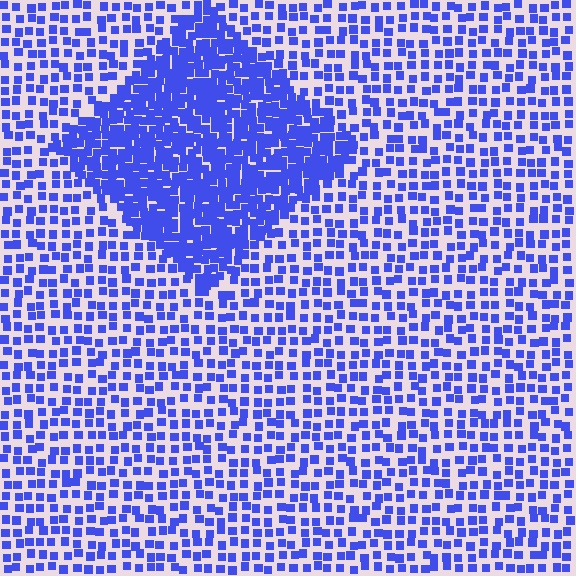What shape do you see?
I see a diamond.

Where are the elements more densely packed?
The elements are more densely packed inside the diamond boundary.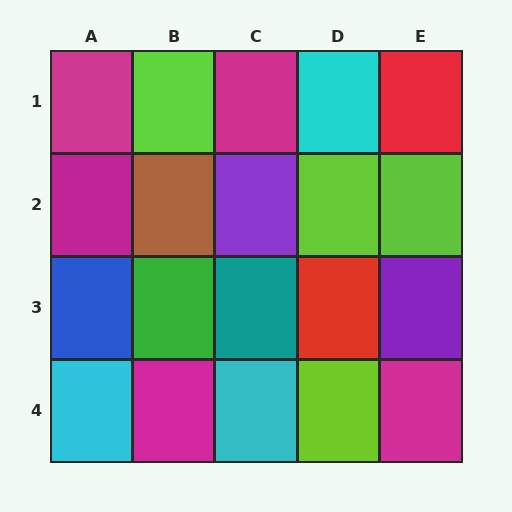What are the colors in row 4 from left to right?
Cyan, magenta, cyan, lime, magenta.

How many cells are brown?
1 cell is brown.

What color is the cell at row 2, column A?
Magenta.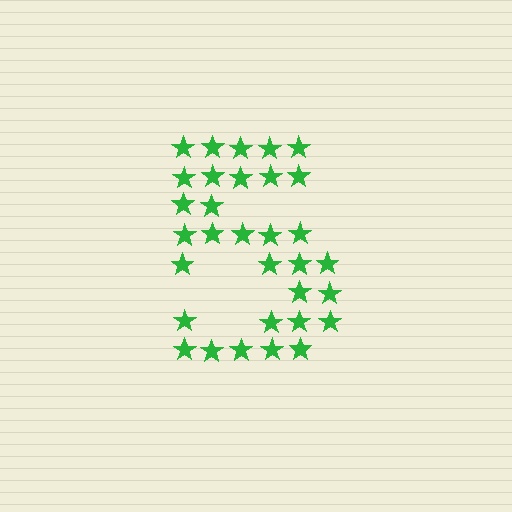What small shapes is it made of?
It is made of small stars.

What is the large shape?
The large shape is the digit 5.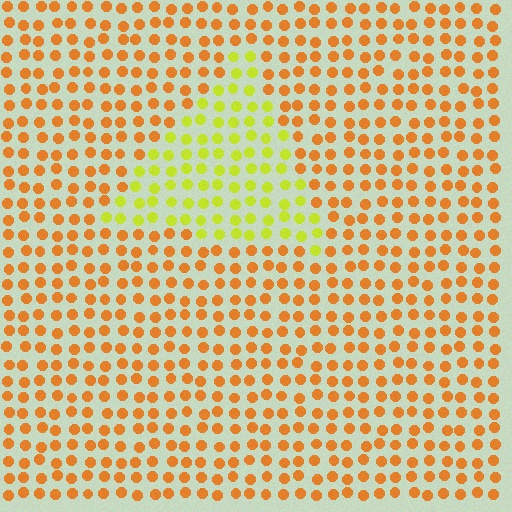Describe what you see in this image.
The image is filled with small orange elements in a uniform arrangement. A triangle-shaped region is visible where the elements are tinted to a slightly different hue, forming a subtle color boundary.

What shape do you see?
I see a triangle.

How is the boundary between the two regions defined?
The boundary is defined purely by a slight shift in hue (about 44 degrees). Spacing, size, and orientation are identical on both sides.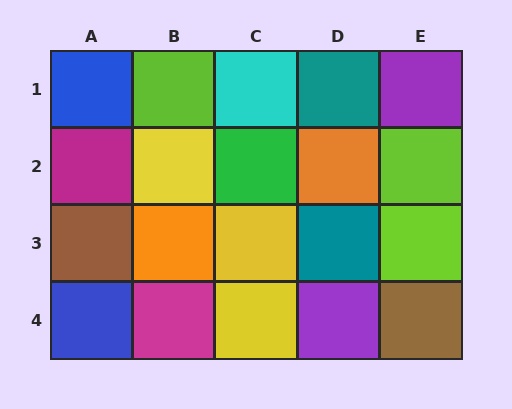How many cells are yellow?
3 cells are yellow.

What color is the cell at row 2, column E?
Lime.